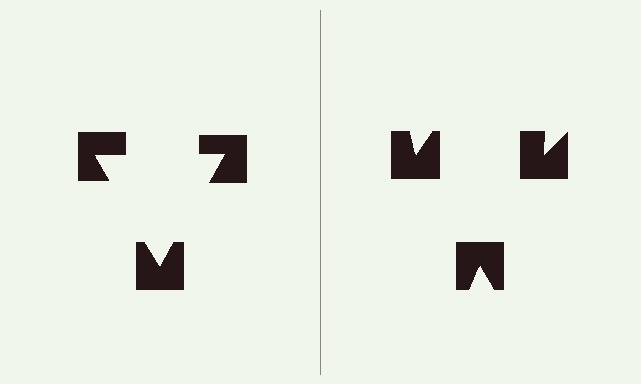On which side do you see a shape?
An illusory triangle appears on the left side. On the right side the wedge cuts are rotated, so no coherent shape forms.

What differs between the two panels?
The notched squares are positioned identically on both sides; only the wedge orientations differ. On the left they align to a triangle; on the right they are misaligned.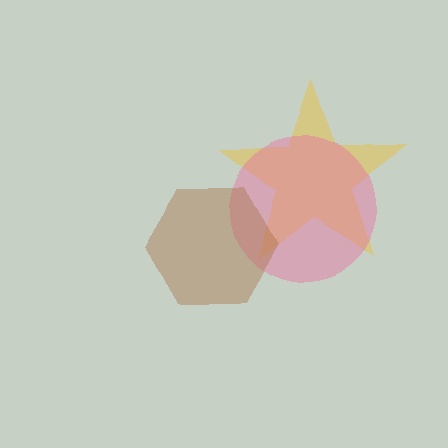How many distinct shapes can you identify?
There are 3 distinct shapes: a yellow star, a pink circle, a brown hexagon.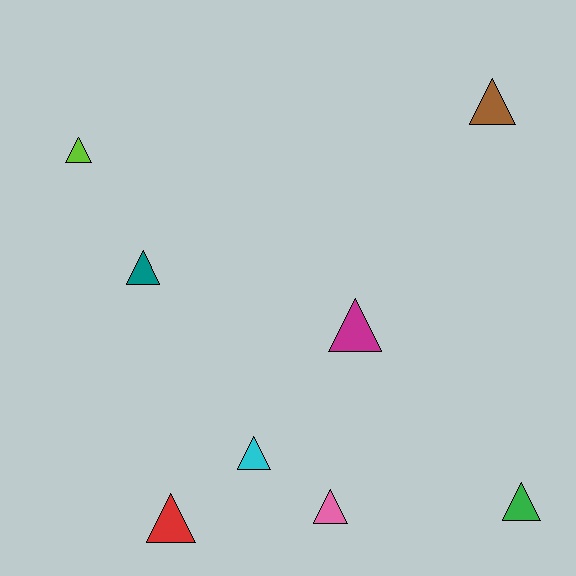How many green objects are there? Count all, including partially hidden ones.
There is 1 green object.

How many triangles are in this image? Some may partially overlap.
There are 8 triangles.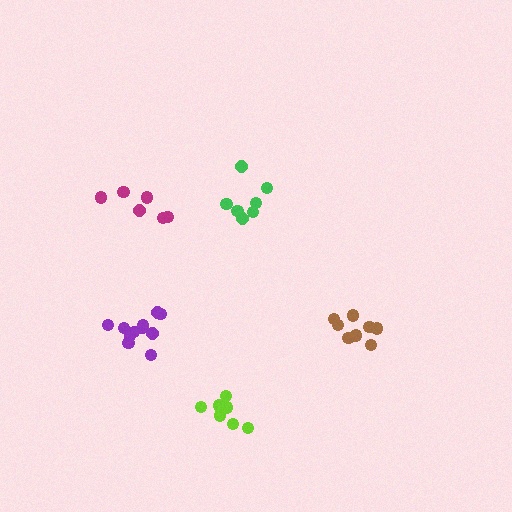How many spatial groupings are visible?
There are 5 spatial groupings.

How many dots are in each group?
Group 1: 11 dots, Group 2: 8 dots, Group 3: 7 dots, Group 4: 9 dots, Group 5: 6 dots (41 total).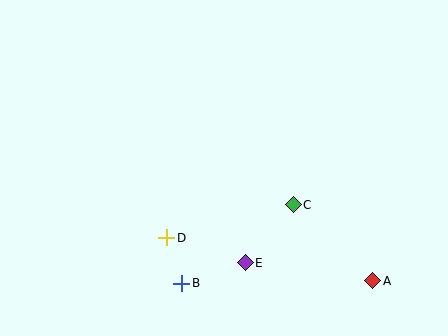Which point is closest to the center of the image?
Point C at (293, 205) is closest to the center.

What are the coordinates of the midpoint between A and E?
The midpoint between A and E is at (309, 272).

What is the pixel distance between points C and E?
The distance between C and E is 75 pixels.